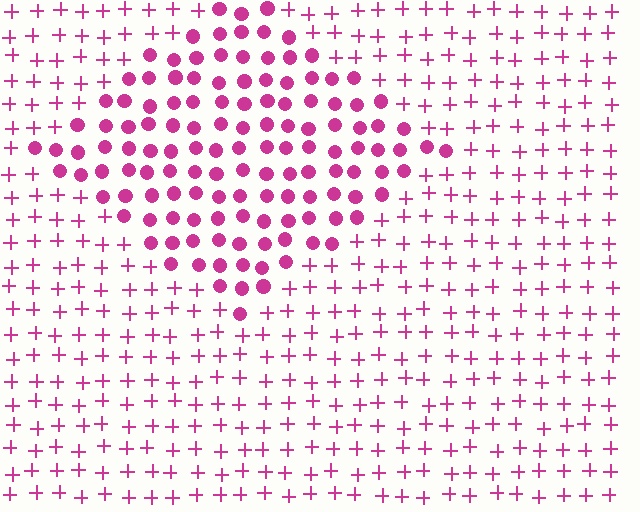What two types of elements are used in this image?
The image uses circles inside the diamond region and plus signs outside it.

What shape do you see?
I see a diamond.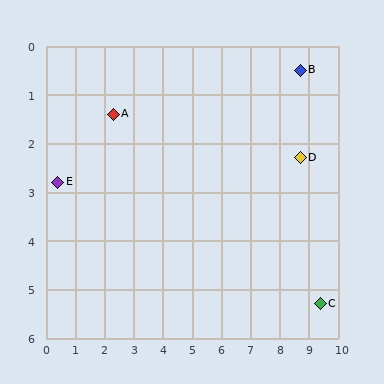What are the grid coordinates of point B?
Point B is at approximately (8.7, 0.5).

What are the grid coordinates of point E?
Point E is at approximately (0.4, 2.8).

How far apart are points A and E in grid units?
Points A and E are about 2.4 grid units apart.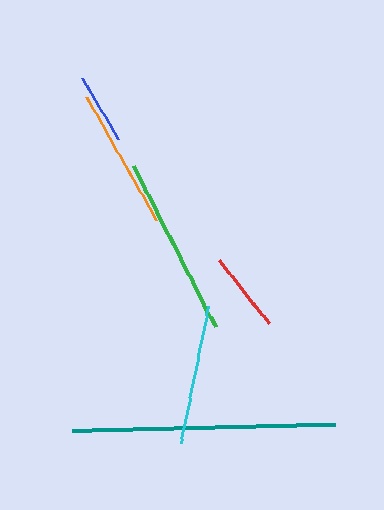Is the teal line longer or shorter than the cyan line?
The teal line is longer than the cyan line.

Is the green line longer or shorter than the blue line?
The green line is longer than the blue line.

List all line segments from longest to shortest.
From longest to shortest: teal, green, orange, cyan, red, blue.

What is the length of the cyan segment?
The cyan segment is approximately 141 pixels long.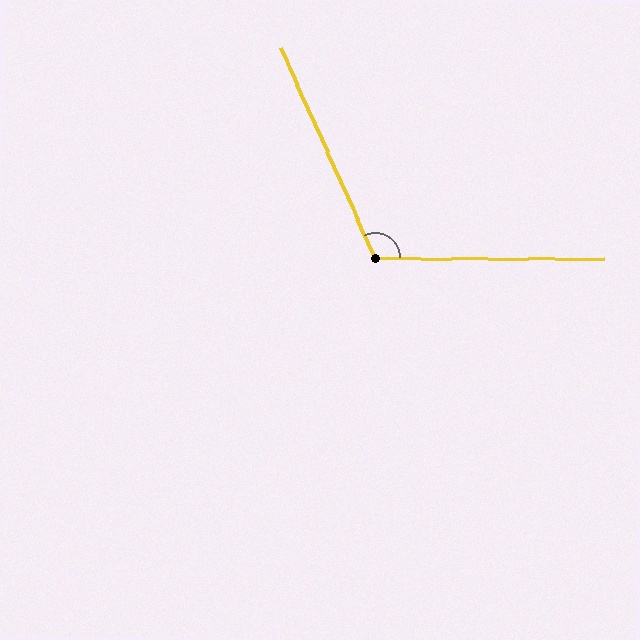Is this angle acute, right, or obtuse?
It is obtuse.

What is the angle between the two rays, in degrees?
Approximately 114 degrees.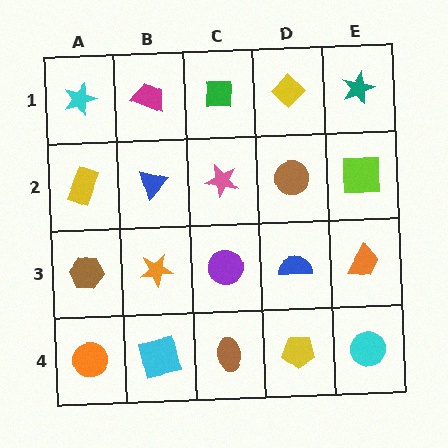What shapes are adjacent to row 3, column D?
A brown circle (row 2, column D), a yellow pentagon (row 4, column D), a purple circle (row 3, column C), an orange trapezoid (row 3, column E).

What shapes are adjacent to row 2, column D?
A yellow diamond (row 1, column D), a blue semicircle (row 3, column D), a pink star (row 2, column C), a lime square (row 2, column E).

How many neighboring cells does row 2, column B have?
4.